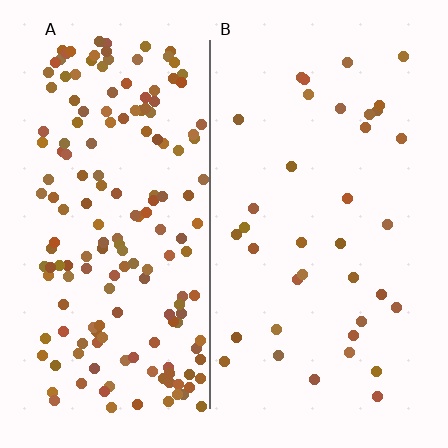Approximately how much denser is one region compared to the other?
Approximately 4.7× — region A over region B.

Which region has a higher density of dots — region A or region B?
A (the left).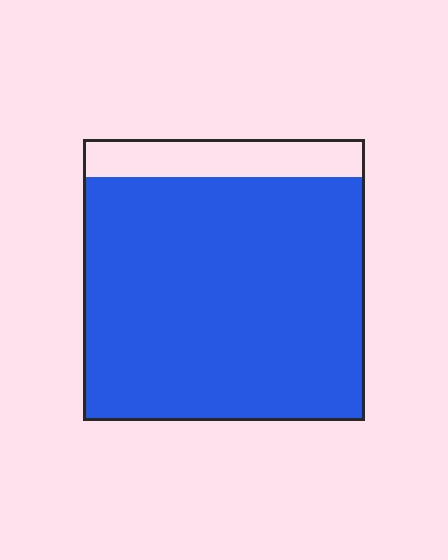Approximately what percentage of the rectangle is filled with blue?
Approximately 85%.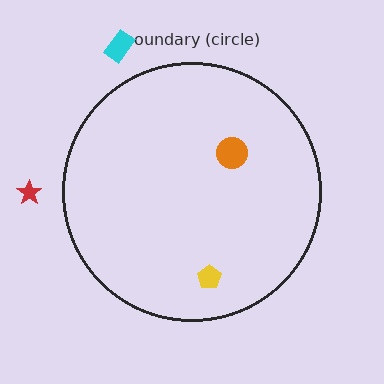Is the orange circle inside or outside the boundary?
Inside.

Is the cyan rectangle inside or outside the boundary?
Outside.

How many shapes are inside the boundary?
2 inside, 2 outside.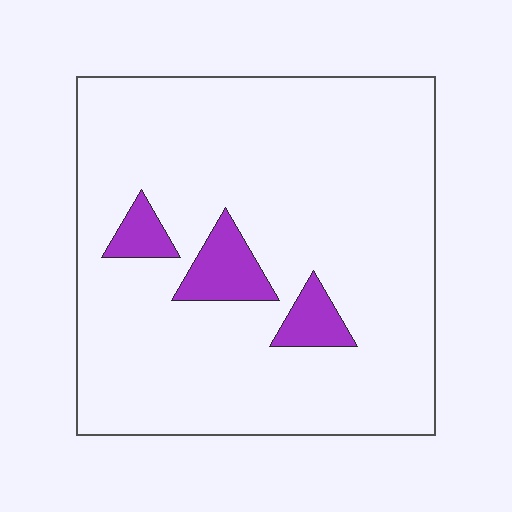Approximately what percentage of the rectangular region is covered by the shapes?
Approximately 10%.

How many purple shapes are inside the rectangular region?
3.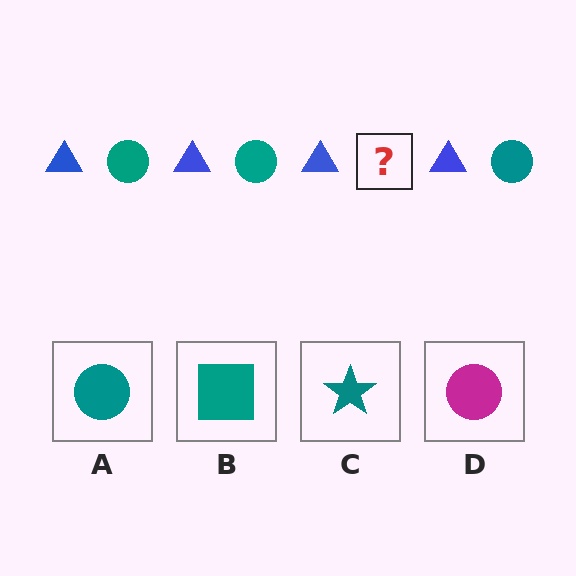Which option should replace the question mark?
Option A.